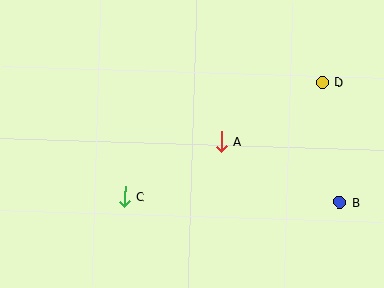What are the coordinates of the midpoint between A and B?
The midpoint between A and B is at (281, 172).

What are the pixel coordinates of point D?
Point D is at (322, 82).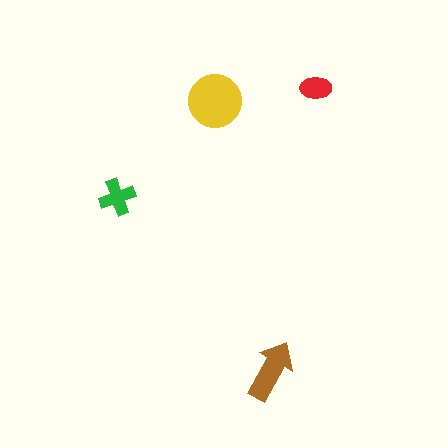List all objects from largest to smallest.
The yellow circle, the brown arrow, the green cross, the red ellipse.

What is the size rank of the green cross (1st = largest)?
3rd.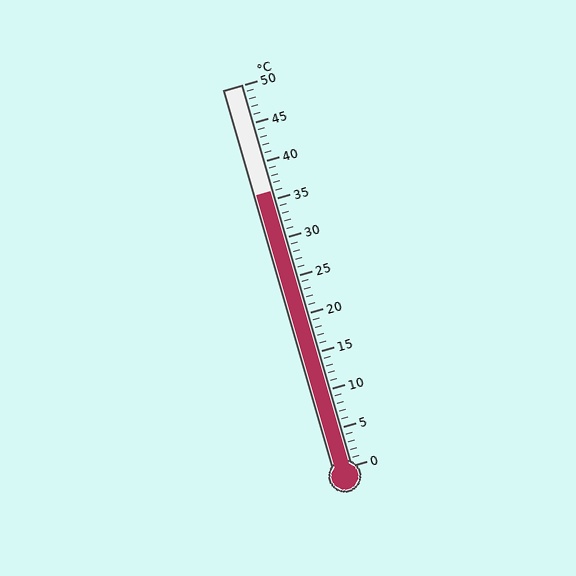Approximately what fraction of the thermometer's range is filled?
The thermometer is filled to approximately 70% of its range.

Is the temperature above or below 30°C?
The temperature is above 30°C.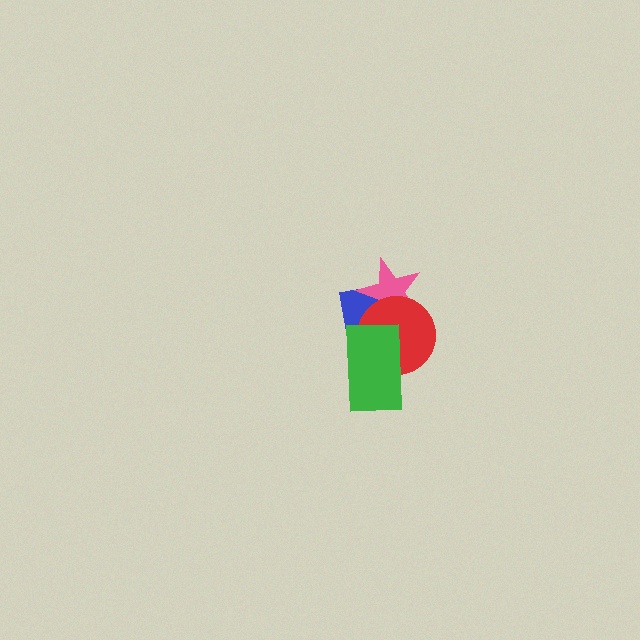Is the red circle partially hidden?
Yes, it is partially covered by another shape.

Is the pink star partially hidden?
Yes, it is partially covered by another shape.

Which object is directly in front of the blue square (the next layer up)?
The pink star is directly in front of the blue square.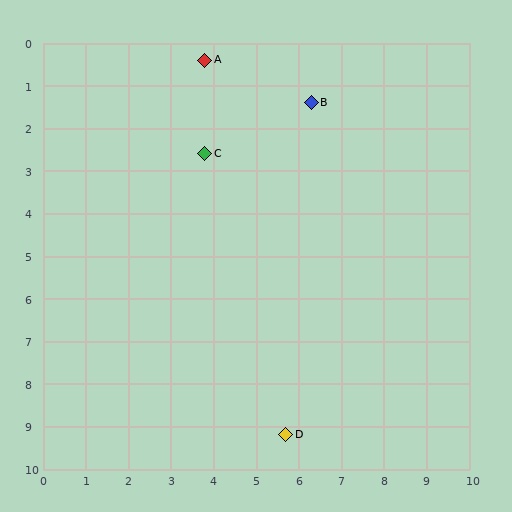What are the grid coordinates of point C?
Point C is at approximately (3.8, 2.6).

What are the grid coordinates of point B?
Point B is at approximately (6.3, 1.4).